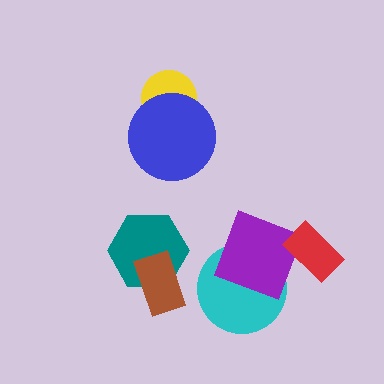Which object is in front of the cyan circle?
The purple square is in front of the cyan circle.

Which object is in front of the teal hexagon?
The brown rectangle is in front of the teal hexagon.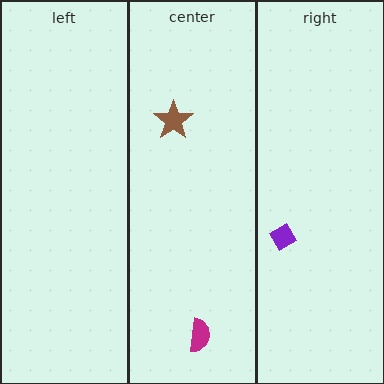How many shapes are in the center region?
2.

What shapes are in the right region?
The purple diamond.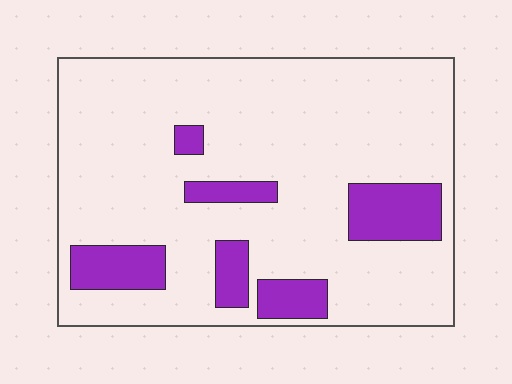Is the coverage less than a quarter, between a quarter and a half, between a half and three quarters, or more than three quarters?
Less than a quarter.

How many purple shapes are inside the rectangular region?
6.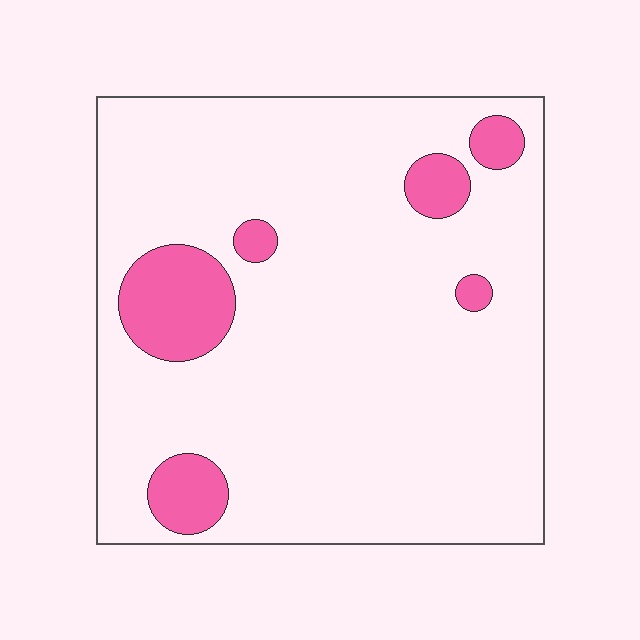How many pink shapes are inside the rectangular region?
6.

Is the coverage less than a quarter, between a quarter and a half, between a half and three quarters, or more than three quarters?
Less than a quarter.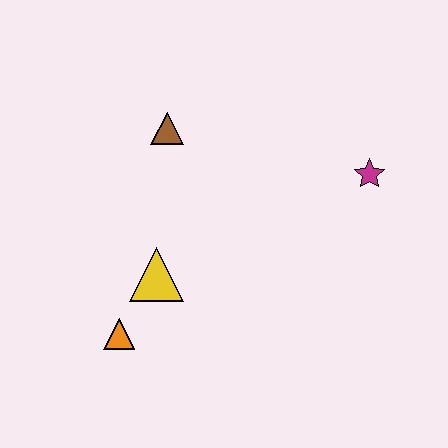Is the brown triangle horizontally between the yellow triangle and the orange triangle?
No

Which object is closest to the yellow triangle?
The orange triangle is closest to the yellow triangle.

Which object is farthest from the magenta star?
The orange triangle is farthest from the magenta star.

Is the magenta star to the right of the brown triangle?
Yes